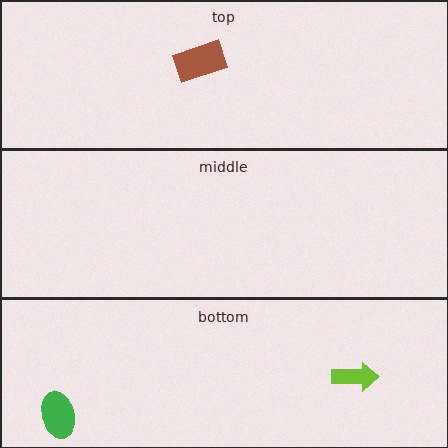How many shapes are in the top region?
1.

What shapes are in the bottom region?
The lime arrow, the green ellipse.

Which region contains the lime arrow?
The bottom region.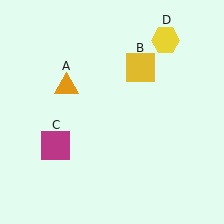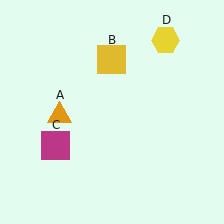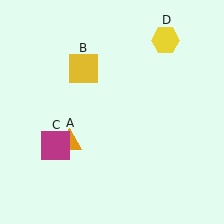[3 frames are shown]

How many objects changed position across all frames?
2 objects changed position: orange triangle (object A), yellow square (object B).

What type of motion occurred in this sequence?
The orange triangle (object A), yellow square (object B) rotated counterclockwise around the center of the scene.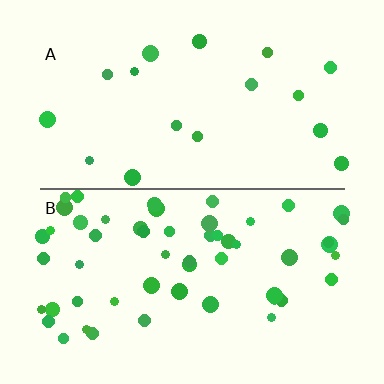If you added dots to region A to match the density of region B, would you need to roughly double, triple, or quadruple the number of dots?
Approximately triple.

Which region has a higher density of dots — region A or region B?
B (the bottom).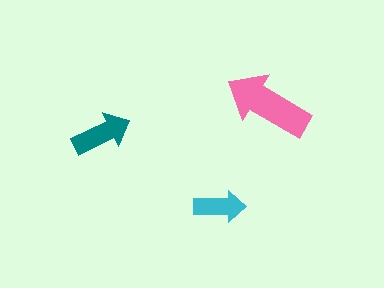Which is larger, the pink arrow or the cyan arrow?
The pink one.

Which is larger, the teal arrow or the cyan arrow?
The teal one.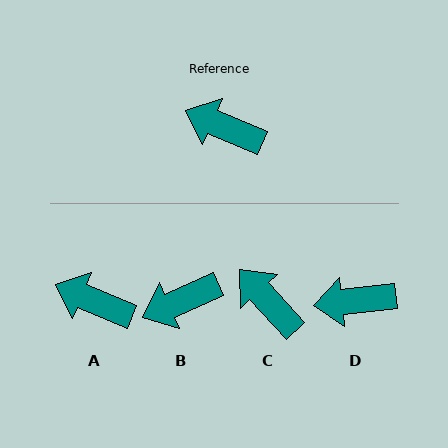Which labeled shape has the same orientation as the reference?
A.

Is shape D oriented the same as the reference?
No, it is off by about 29 degrees.